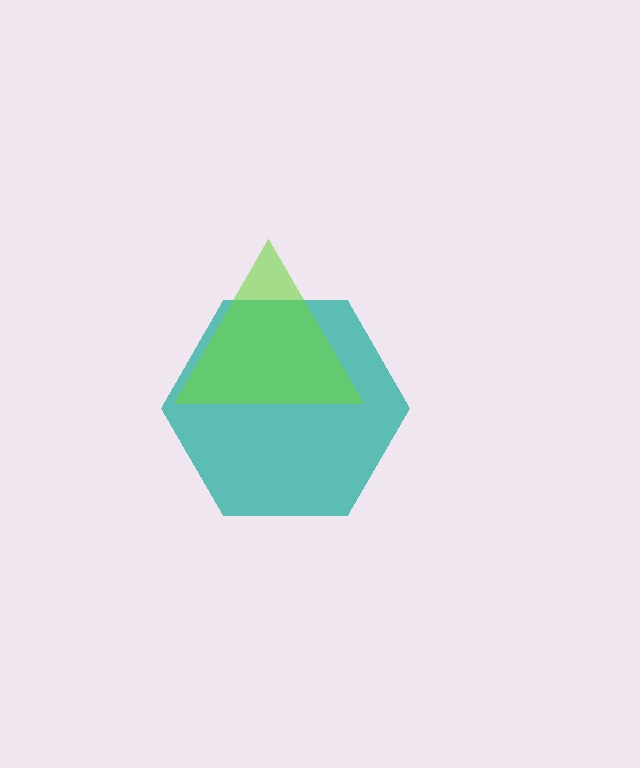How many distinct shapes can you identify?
There are 2 distinct shapes: a teal hexagon, a lime triangle.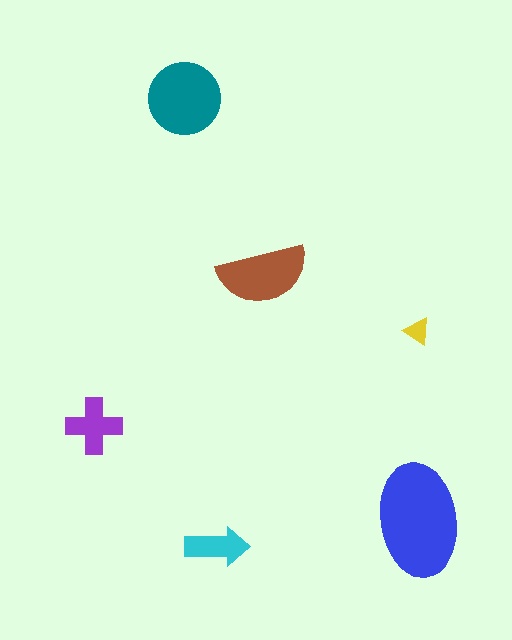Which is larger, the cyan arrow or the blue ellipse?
The blue ellipse.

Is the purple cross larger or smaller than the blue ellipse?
Smaller.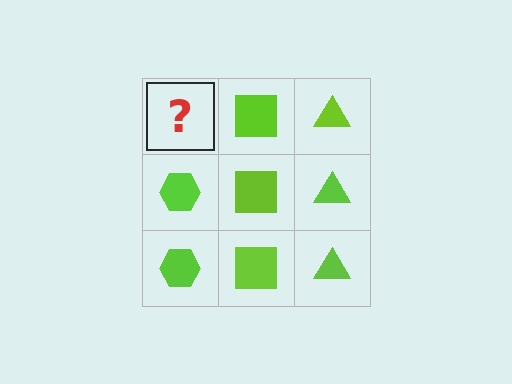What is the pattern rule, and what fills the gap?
The rule is that each column has a consistent shape. The gap should be filled with a lime hexagon.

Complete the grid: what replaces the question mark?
The question mark should be replaced with a lime hexagon.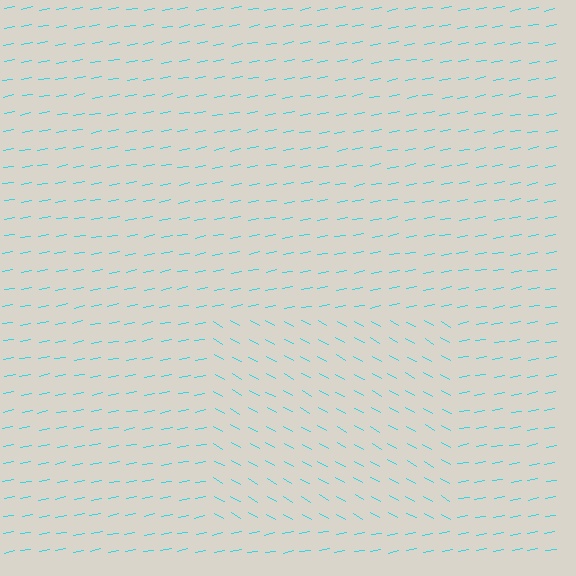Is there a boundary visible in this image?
Yes, there is a texture boundary formed by a change in line orientation.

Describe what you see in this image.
The image is filled with small cyan line segments. A rectangle region in the image has lines oriented differently from the surrounding lines, creating a visible texture boundary.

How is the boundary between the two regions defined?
The boundary is defined purely by a change in line orientation (approximately 40 degrees difference). All lines are the same color and thickness.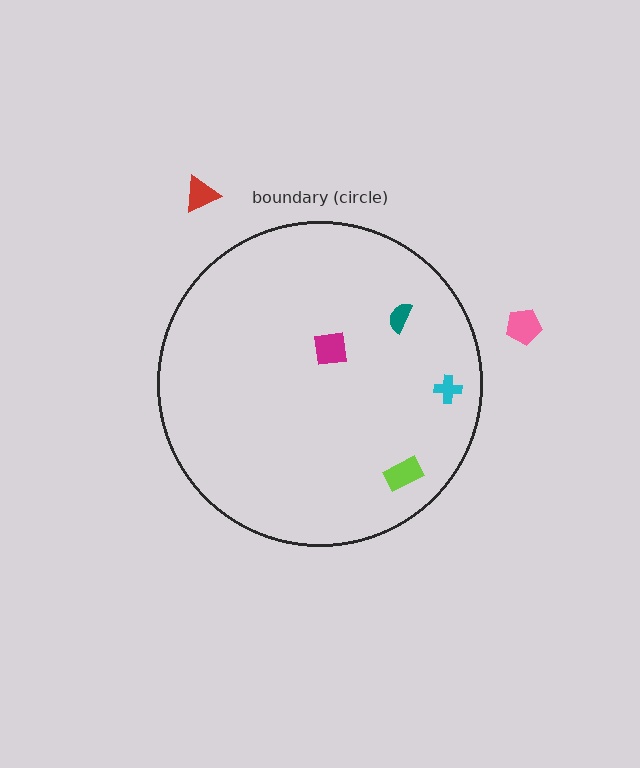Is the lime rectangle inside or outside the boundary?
Inside.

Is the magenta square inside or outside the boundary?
Inside.